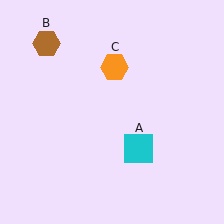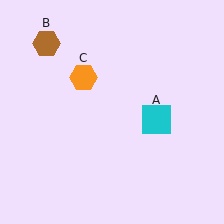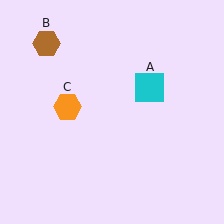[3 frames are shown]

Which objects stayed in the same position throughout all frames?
Brown hexagon (object B) remained stationary.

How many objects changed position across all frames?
2 objects changed position: cyan square (object A), orange hexagon (object C).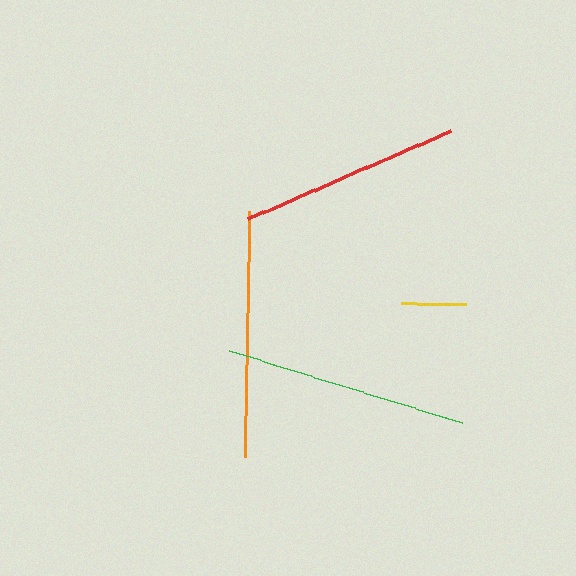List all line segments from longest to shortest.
From longest to shortest: orange, green, red, yellow.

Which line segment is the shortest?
The yellow line is the shortest at approximately 65 pixels.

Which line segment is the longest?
The orange line is the longest at approximately 246 pixels.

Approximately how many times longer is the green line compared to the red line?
The green line is approximately 1.1 times the length of the red line.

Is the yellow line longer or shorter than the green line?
The green line is longer than the yellow line.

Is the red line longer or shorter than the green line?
The green line is longer than the red line.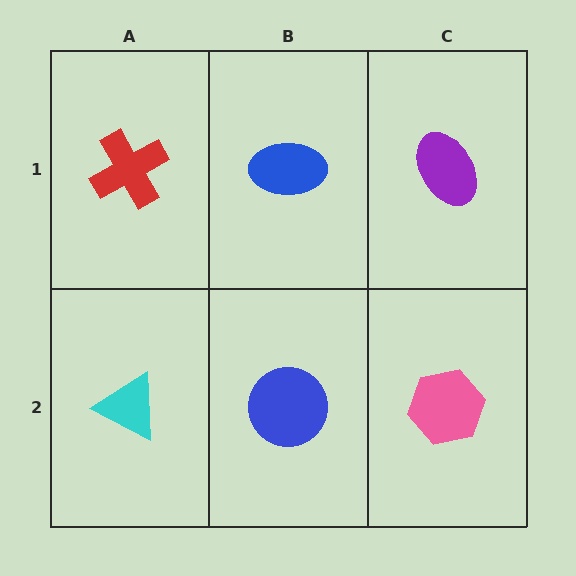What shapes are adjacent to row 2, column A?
A red cross (row 1, column A), a blue circle (row 2, column B).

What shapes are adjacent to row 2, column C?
A purple ellipse (row 1, column C), a blue circle (row 2, column B).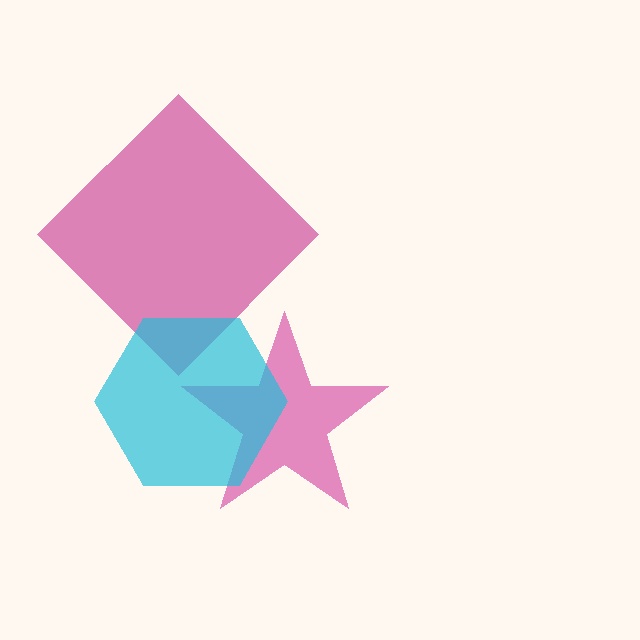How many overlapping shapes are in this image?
There are 3 overlapping shapes in the image.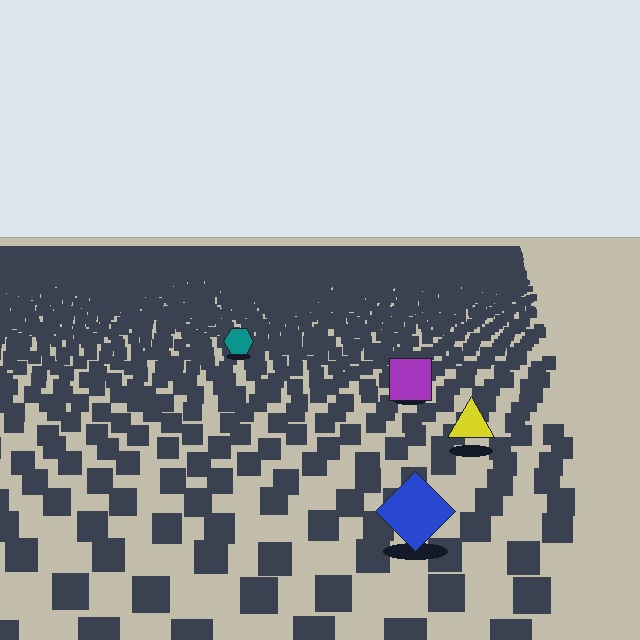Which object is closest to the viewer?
The blue diamond is closest. The texture marks near it are larger and more spread out.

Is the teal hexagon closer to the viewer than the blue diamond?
No. The blue diamond is closer — you can tell from the texture gradient: the ground texture is coarser near it.